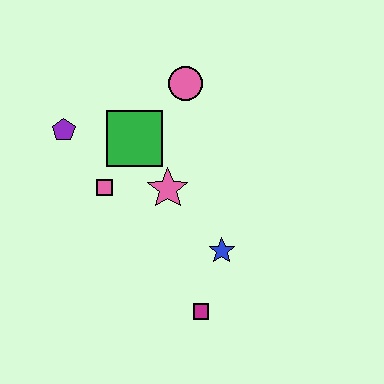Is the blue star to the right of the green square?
Yes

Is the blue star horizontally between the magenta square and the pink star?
No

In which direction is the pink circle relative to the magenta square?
The pink circle is above the magenta square.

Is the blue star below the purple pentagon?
Yes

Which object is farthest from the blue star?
The purple pentagon is farthest from the blue star.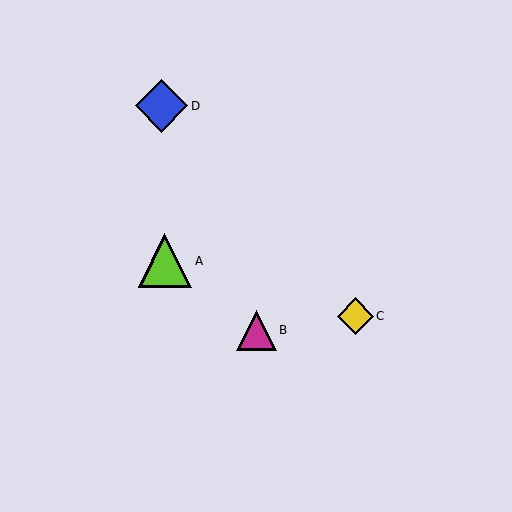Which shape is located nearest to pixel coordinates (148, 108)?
The blue diamond (labeled D) at (162, 106) is nearest to that location.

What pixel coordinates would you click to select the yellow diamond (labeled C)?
Click at (355, 316) to select the yellow diamond C.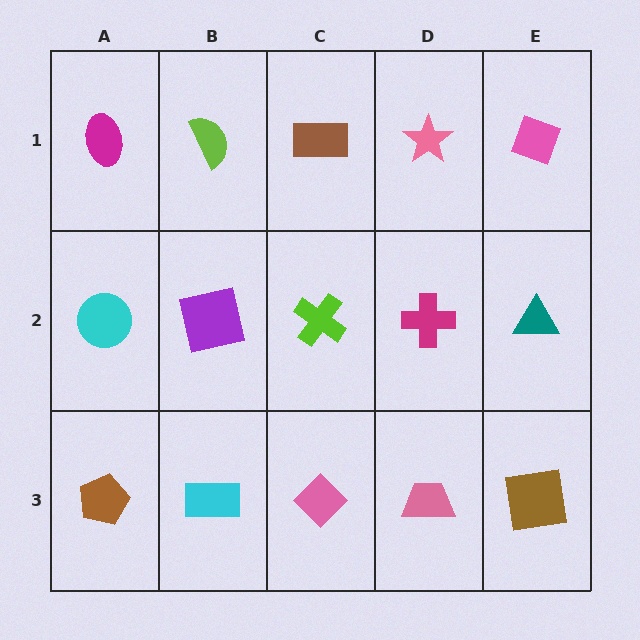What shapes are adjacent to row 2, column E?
A pink diamond (row 1, column E), a brown square (row 3, column E), a magenta cross (row 2, column D).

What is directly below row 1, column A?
A cyan circle.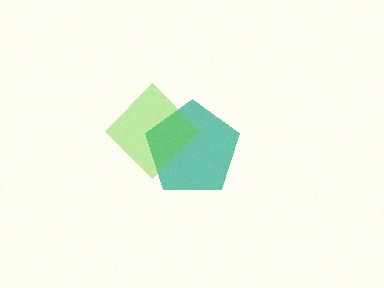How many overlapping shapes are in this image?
There are 2 overlapping shapes in the image.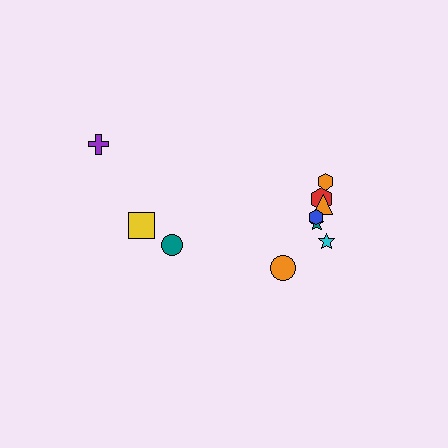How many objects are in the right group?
There are 7 objects.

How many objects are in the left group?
There are 3 objects.